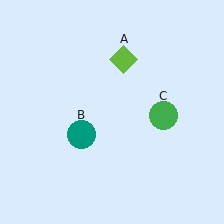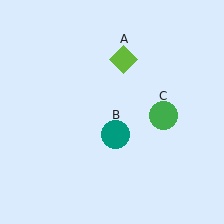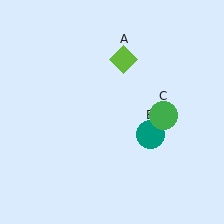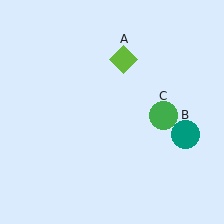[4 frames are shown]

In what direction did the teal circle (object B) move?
The teal circle (object B) moved right.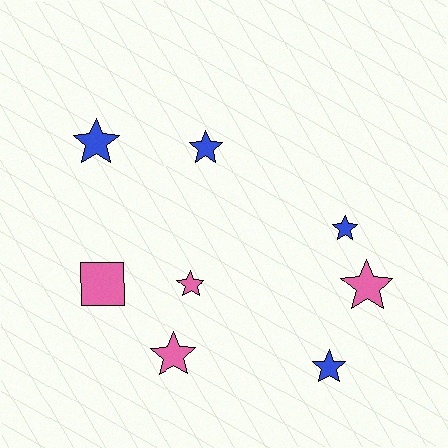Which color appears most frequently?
Blue, with 4 objects.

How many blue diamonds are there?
There are no blue diamonds.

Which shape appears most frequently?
Star, with 7 objects.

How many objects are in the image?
There are 8 objects.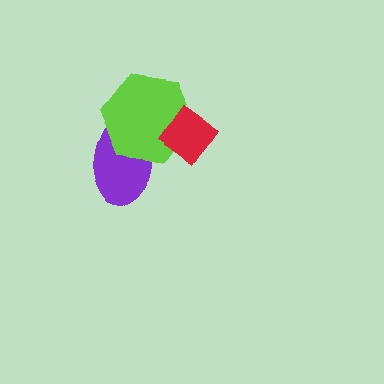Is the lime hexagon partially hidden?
Yes, it is partially covered by another shape.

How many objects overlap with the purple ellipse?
1 object overlaps with the purple ellipse.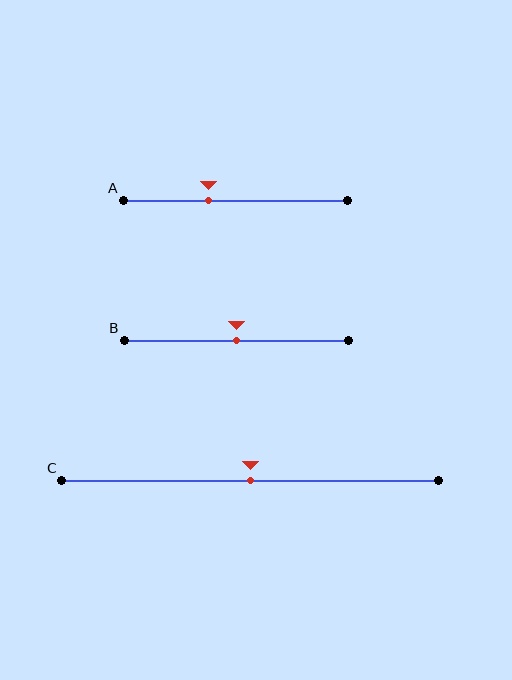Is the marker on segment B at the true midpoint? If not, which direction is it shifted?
Yes, the marker on segment B is at the true midpoint.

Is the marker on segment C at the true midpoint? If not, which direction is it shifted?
Yes, the marker on segment C is at the true midpoint.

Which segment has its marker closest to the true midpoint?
Segment B has its marker closest to the true midpoint.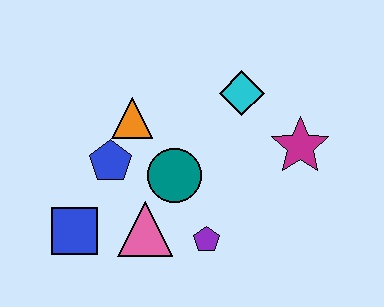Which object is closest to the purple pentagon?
The pink triangle is closest to the purple pentagon.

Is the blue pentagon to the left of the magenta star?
Yes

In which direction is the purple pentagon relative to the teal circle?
The purple pentagon is below the teal circle.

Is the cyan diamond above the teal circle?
Yes